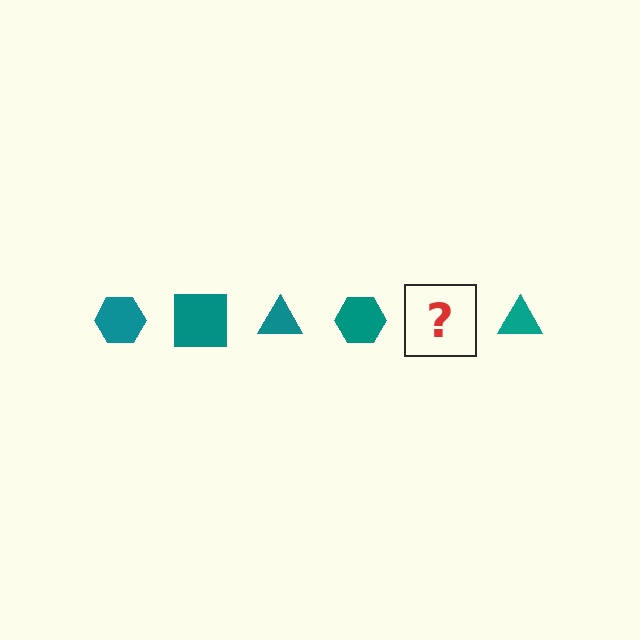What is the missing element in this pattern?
The missing element is a teal square.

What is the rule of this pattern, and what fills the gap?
The rule is that the pattern cycles through hexagon, square, triangle shapes in teal. The gap should be filled with a teal square.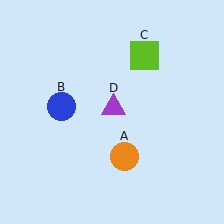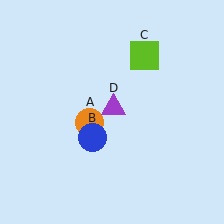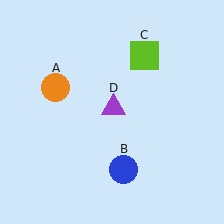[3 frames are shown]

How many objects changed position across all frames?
2 objects changed position: orange circle (object A), blue circle (object B).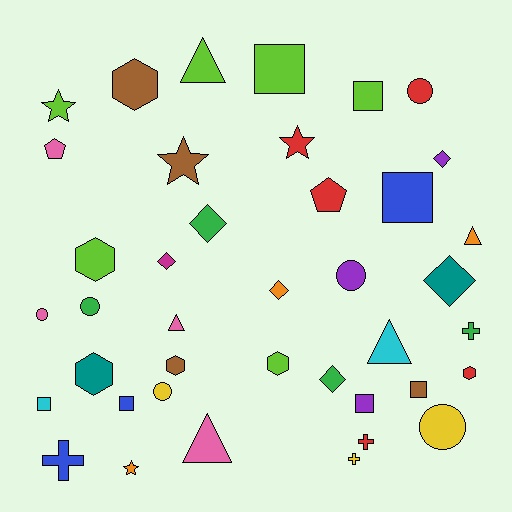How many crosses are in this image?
There are 4 crosses.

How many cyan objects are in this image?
There are 2 cyan objects.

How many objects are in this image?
There are 40 objects.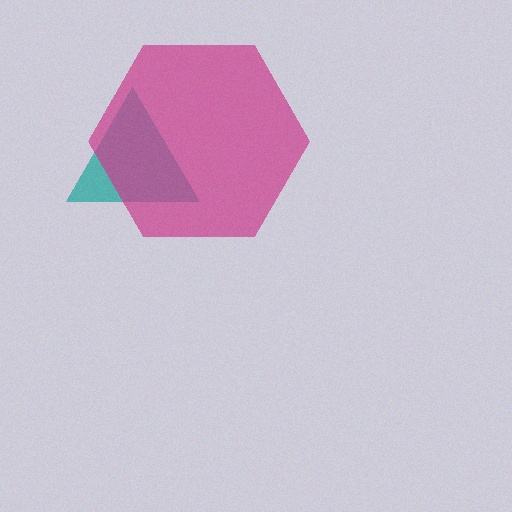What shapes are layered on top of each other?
The layered shapes are: a teal triangle, a magenta hexagon.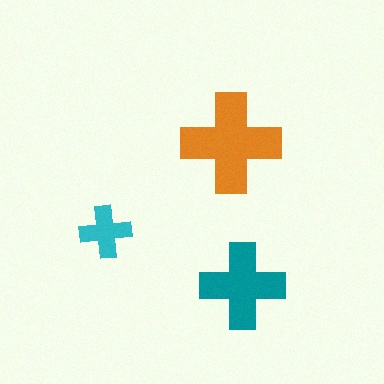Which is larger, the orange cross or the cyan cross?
The orange one.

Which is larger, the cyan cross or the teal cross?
The teal one.